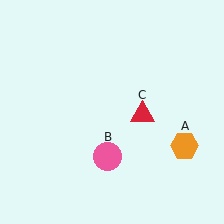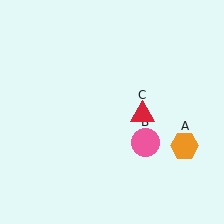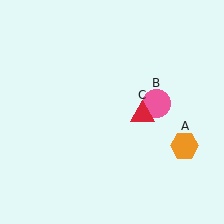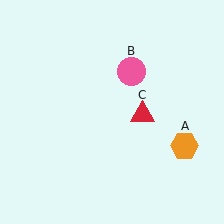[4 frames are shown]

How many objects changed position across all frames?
1 object changed position: pink circle (object B).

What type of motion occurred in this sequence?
The pink circle (object B) rotated counterclockwise around the center of the scene.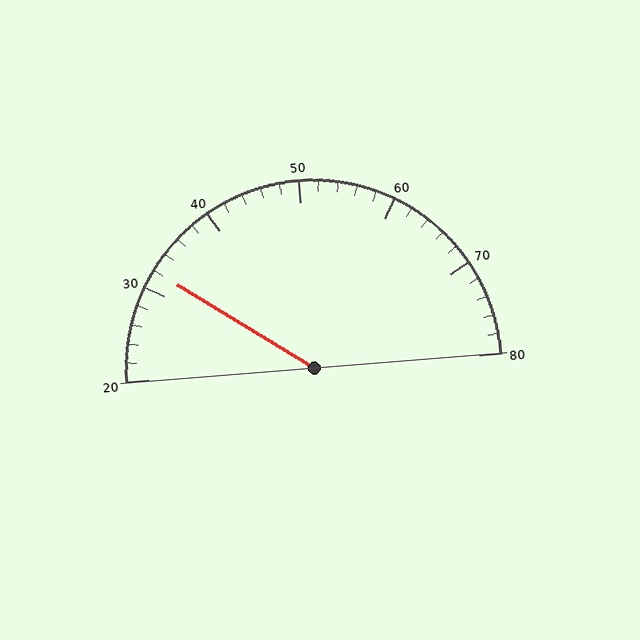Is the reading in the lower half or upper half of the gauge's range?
The reading is in the lower half of the range (20 to 80).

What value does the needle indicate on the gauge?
The needle indicates approximately 32.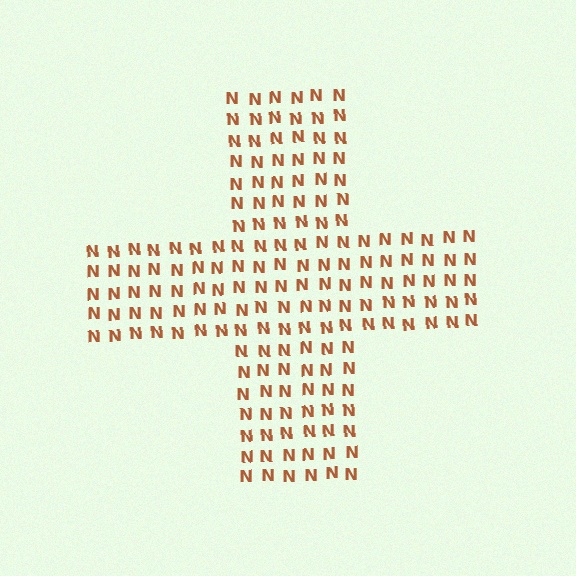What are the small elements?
The small elements are letter N's.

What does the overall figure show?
The overall figure shows a cross.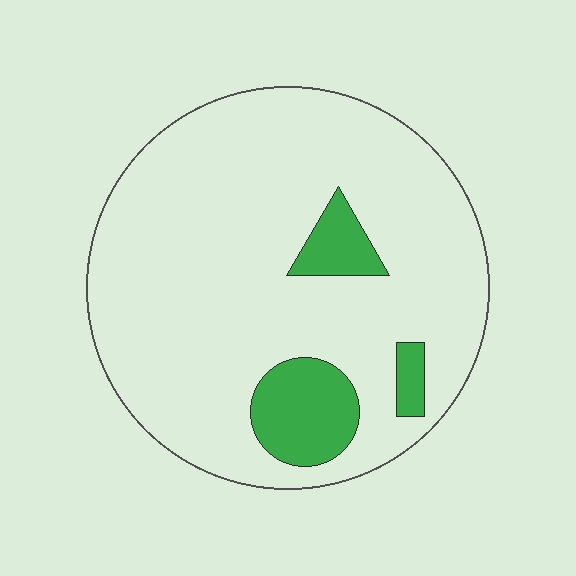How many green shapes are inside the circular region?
3.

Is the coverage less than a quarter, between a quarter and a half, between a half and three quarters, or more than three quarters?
Less than a quarter.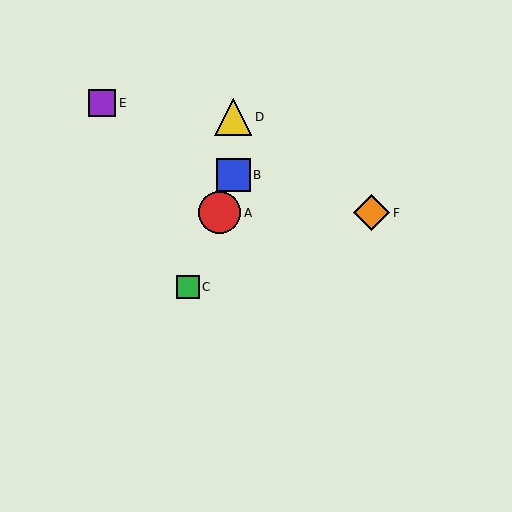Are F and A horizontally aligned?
Yes, both are at y≈213.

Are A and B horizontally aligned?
No, A is at y≈213 and B is at y≈175.